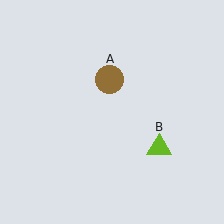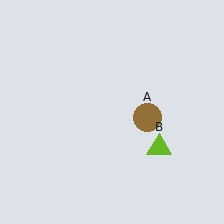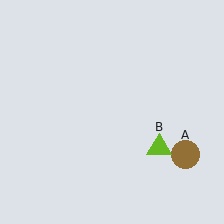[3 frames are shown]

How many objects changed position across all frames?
1 object changed position: brown circle (object A).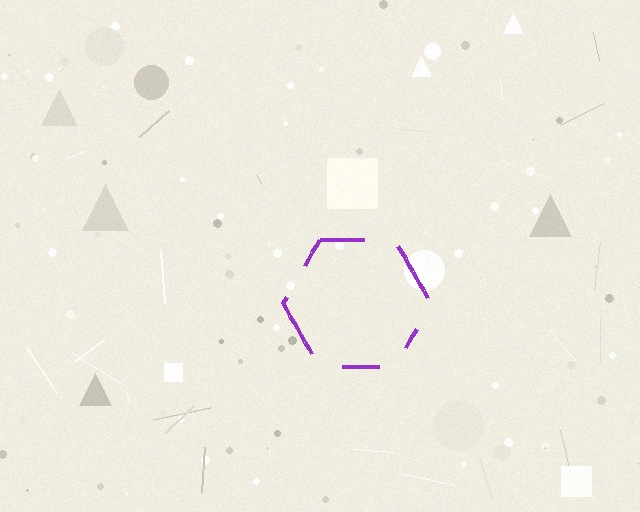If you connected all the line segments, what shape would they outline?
They would outline a hexagon.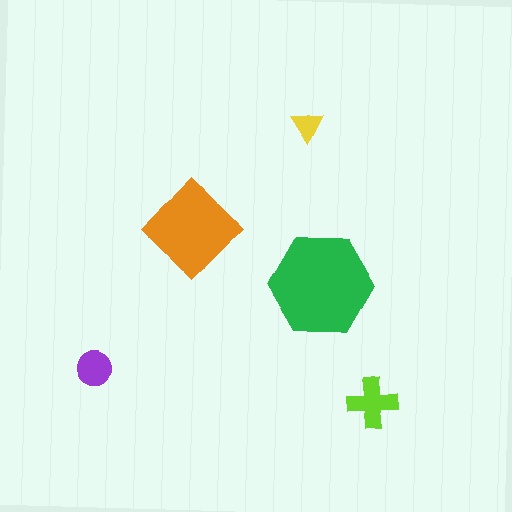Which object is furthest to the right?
The lime cross is rightmost.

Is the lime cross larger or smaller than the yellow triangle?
Larger.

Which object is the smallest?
The yellow triangle.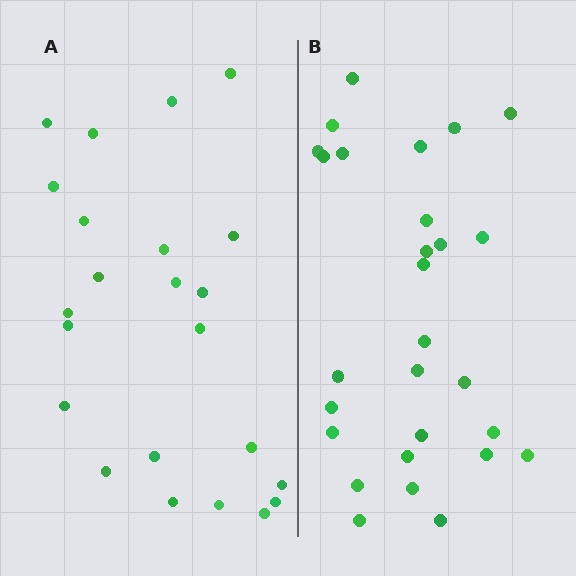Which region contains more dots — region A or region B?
Region B (the right region) has more dots.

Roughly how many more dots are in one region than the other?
Region B has about 5 more dots than region A.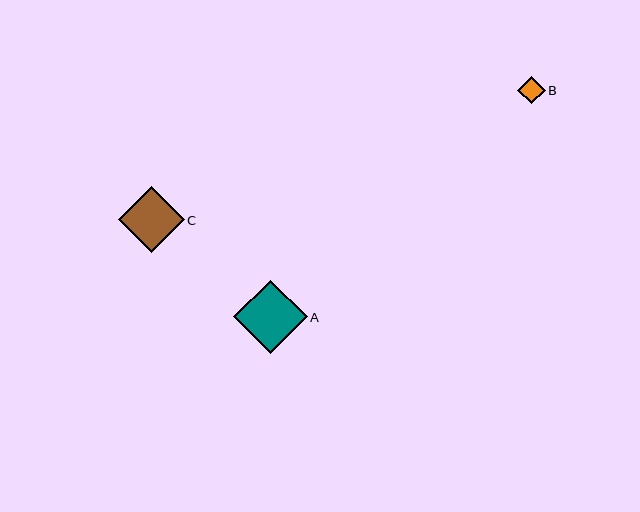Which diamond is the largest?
Diamond A is the largest with a size of approximately 74 pixels.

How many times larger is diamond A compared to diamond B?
Diamond A is approximately 2.7 times the size of diamond B.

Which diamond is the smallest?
Diamond B is the smallest with a size of approximately 27 pixels.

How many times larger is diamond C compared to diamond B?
Diamond C is approximately 2.4 times the size of diamond B.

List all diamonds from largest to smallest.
From largest to smallest: A, C, B.